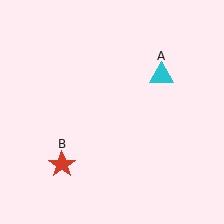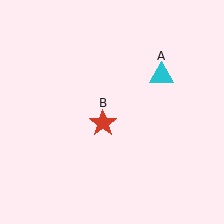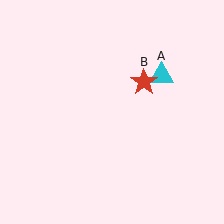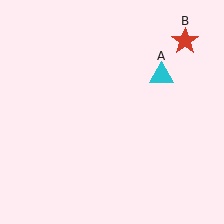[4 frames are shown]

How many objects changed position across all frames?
1 object changed position: red star (object B).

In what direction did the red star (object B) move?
The red star (object B) moved up and to the right.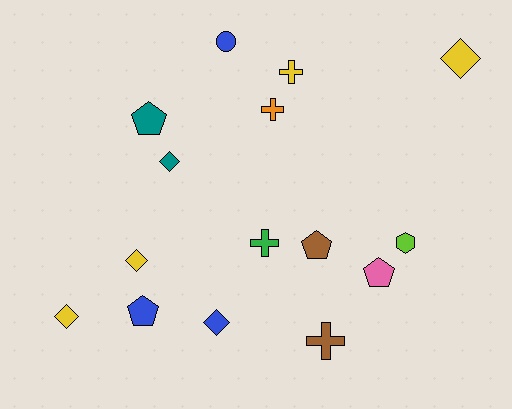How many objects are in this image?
There are 15 objects.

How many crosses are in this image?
There are 4 crosses.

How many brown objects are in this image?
There are 2 brown objects.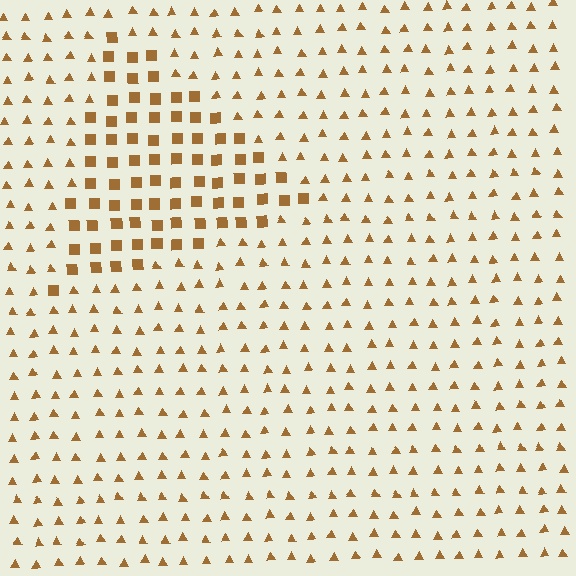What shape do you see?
I see a triangle.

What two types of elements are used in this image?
The image uses squares inside the triangle region and triangles outside it.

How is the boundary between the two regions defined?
The boundary is defined by a change in element shape: squares inside vs. triangles outside. All elements share the same color and spacing.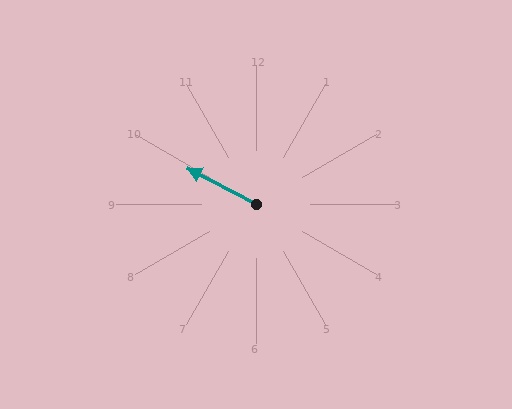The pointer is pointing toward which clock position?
Roughly 10 o'clock.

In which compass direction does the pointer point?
Northwest.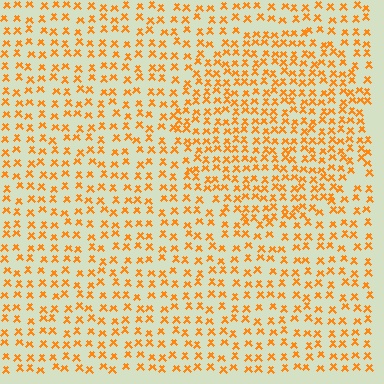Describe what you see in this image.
The image contains small orange elements arranged at two different densities. A circle-shaped region is visible where the elements are more densely packed than the surrounding area.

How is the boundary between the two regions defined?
The boundary is defined by a change in element density (approximately 1.6x ratio). All elements are the same color, size, and shape.